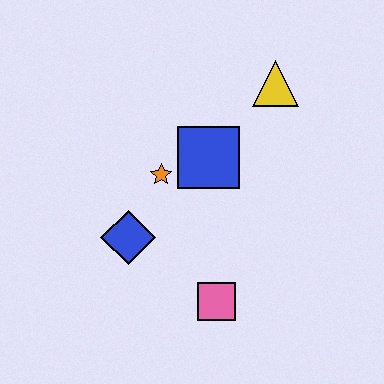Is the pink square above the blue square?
No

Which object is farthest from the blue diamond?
The yellow triangle is farthest from the blue diamond.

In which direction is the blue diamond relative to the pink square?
The blue diamond is to the left of the pink square.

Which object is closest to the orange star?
The blue square is closest to the orange star.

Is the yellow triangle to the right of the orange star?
Yes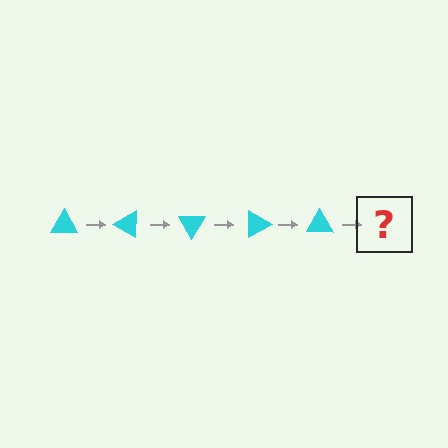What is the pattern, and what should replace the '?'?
The pattern is that the triangle rotates 30 degrees each step. The '?' should be a cyan triangle rotated 150 degrees.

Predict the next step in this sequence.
The next step is a cyan triangle rotated 150 degrees.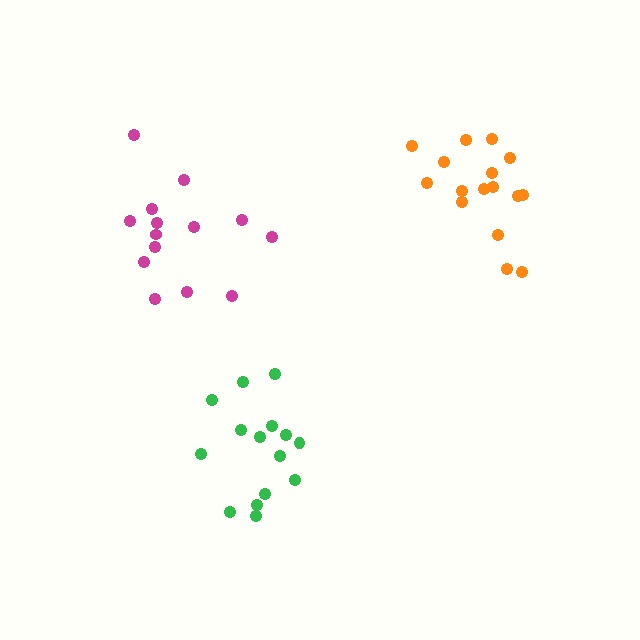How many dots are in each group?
Group 1: 14 dots, Group 2: 16 dots, Group 3: 15 dots (45 total).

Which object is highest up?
The orange cluster is topmost.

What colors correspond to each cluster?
The clusters are colored: magenta, orange, green.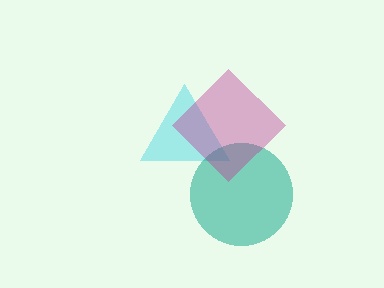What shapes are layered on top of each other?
The layered shapes are: a cyan triangle, a teal circle, a magenta diamond.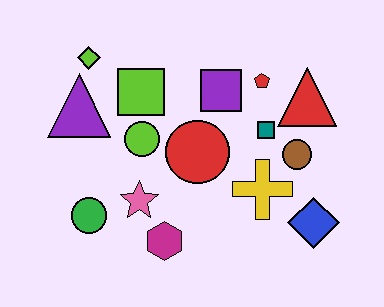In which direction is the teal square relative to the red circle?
The teal square is to the right of the red circle.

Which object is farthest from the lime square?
The blue diamond is farthest from the lime square.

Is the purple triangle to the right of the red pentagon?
No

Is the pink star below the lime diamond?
Yes